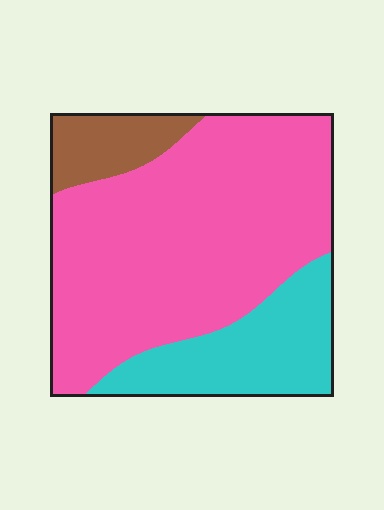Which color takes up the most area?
Pink, at roughly 65%.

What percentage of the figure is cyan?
Cyan covers 23% of the figure.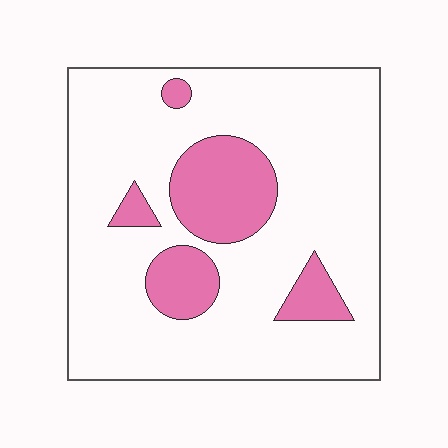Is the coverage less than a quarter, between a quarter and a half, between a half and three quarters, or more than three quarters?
Less than a quarter.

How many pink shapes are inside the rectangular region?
5.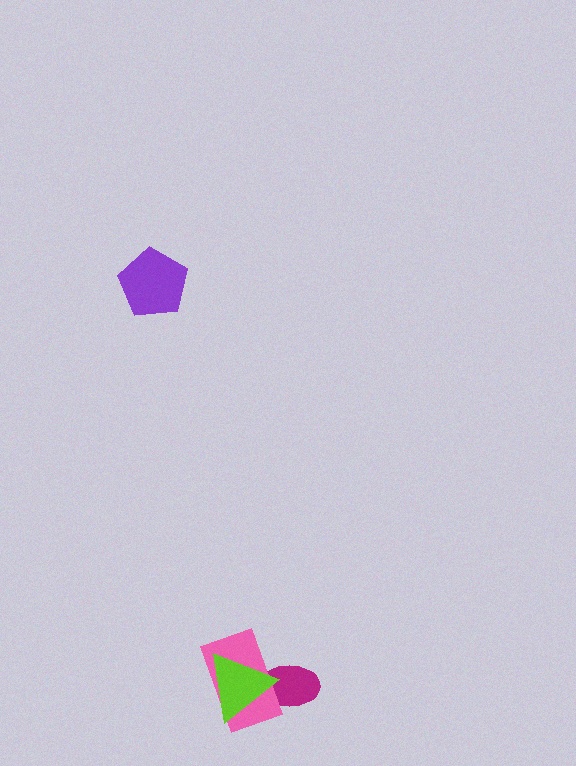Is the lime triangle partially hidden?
No, no other shape covers it.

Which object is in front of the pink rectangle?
The lime triangle is in front of the pink rectangle.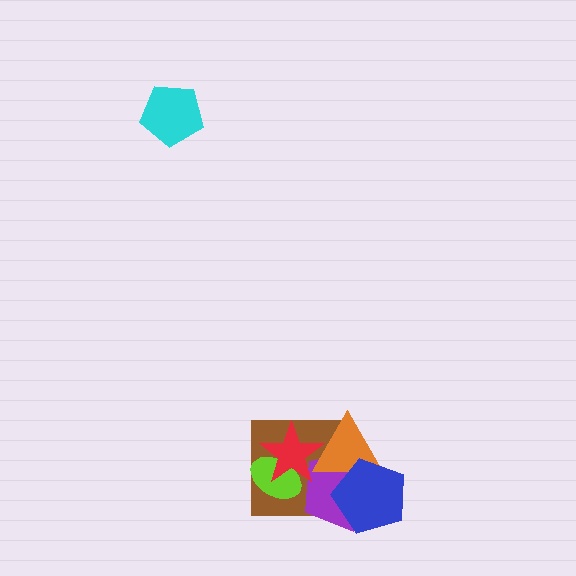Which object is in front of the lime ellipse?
The red star is in front of the lime ellipse.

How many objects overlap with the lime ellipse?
2 objects overlap with the lime ellipse.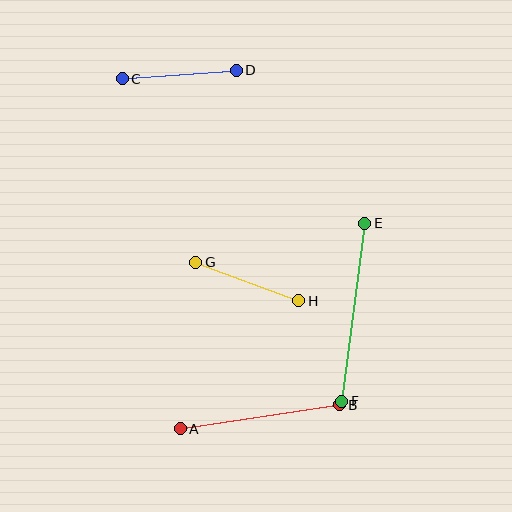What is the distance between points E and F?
The distance is approximately 180 pixels.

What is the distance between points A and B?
The distance is approximately 161 pixels.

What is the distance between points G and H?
The distance is approximately 110 pixels.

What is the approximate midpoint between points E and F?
The midpoint is at approximately (353, 312) pixels.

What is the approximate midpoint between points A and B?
The midpoint is at approximately (260, 417) pixels.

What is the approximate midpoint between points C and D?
The midpoint is at approximately (179, 74) pixels.